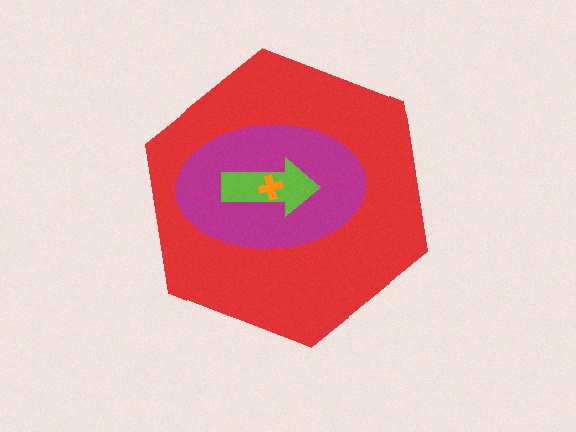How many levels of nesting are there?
4.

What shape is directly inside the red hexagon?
The magenta ellipse.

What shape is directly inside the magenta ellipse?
The lime arrow.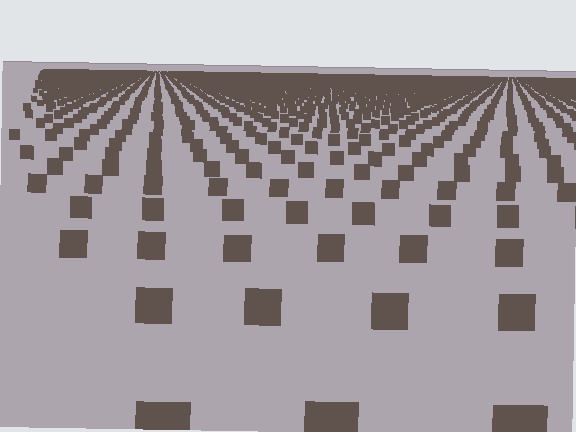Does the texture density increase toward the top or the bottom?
Density increases toward the top.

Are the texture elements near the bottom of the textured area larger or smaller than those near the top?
Larger. Near the bottom, elements are closer to the viewer and appear at a bigger on-screen size.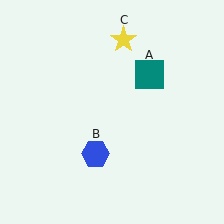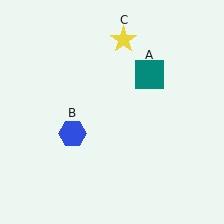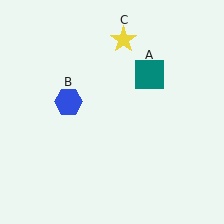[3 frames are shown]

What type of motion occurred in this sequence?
The blue hexagon (object B) rotated clockwise around the center of the scene.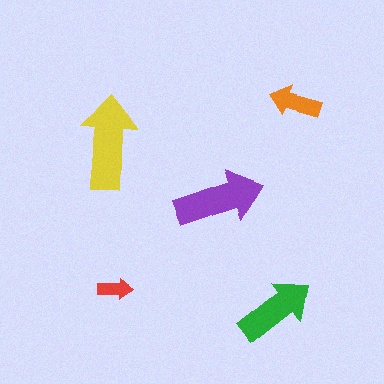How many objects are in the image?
There are 5 objects in the image.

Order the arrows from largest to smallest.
the yellow one, the purple one, the green one, the orange one, the red one.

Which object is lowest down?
The green arrow is bottommost.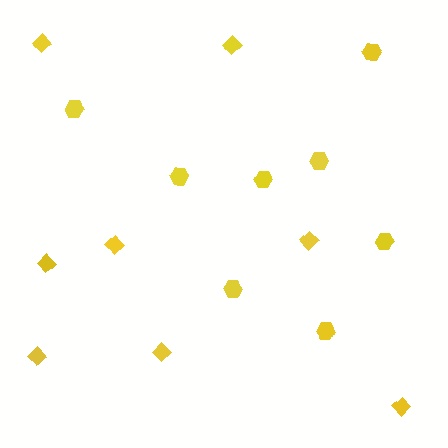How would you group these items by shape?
There are 2 groups: one group of diamonds (8) and one group of hexagons (8).